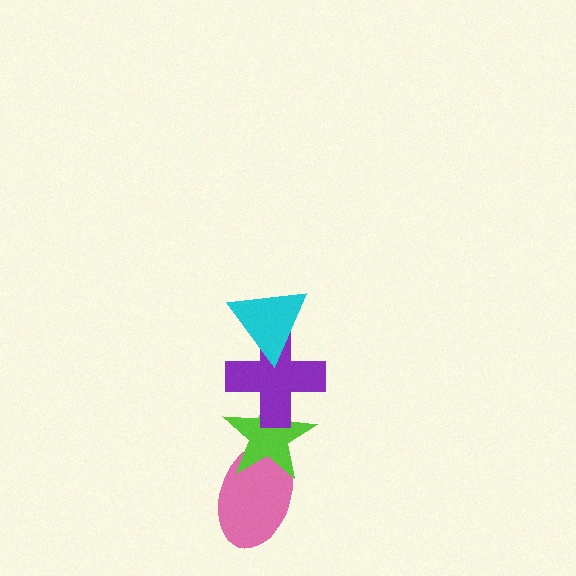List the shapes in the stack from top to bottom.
From top to bottom: the cyan triangle, the purple cross, the lime star, the pink ellipse.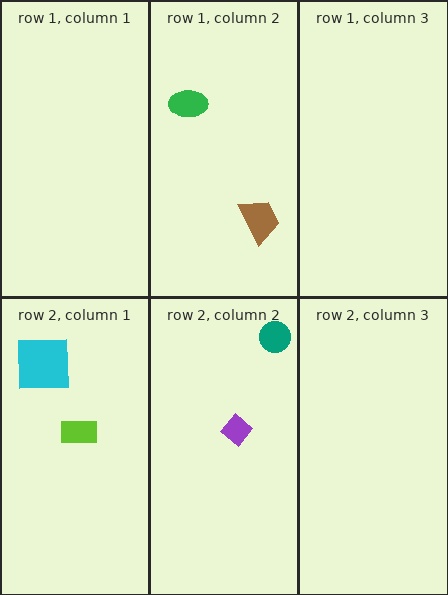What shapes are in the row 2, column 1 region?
The cyan square, the lime rectangle.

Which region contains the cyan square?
The row 2, column 1 region.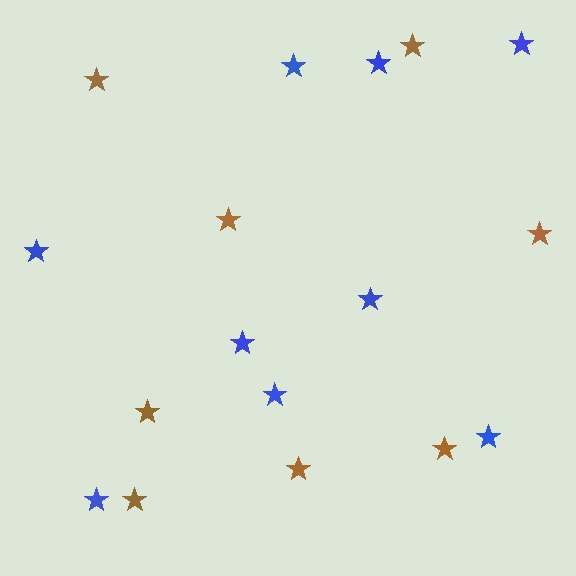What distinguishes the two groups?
There are 2 groups: one group of brown stars (8) and one group of blue stars (9).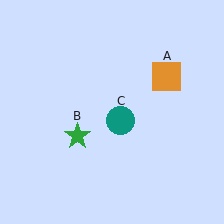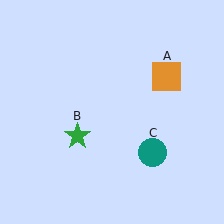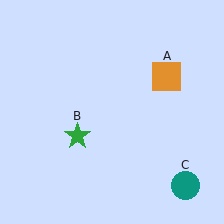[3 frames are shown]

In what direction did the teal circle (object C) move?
The teal circle (object C) moved down and to the right.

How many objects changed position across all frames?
1 object changed position: teal circle (object C).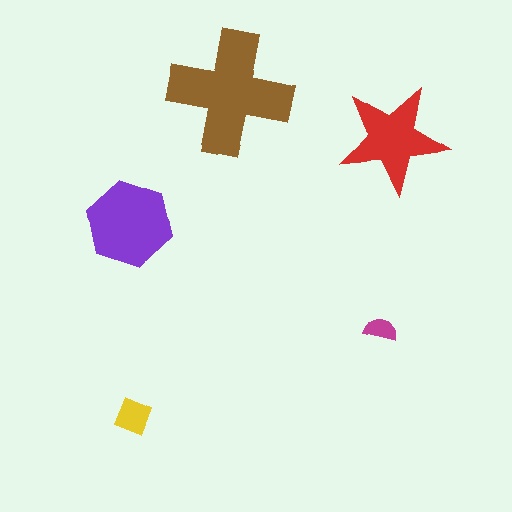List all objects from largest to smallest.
The brown cross, the purple hexagon, the red star, the yellow square, the magenta semicircle.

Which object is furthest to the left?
The purple hexagon is leftmost.